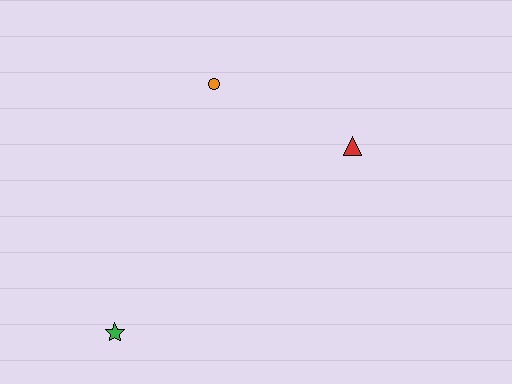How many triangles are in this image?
There is 1 triangle.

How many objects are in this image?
There are 3 objects.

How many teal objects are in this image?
There are no teal objects.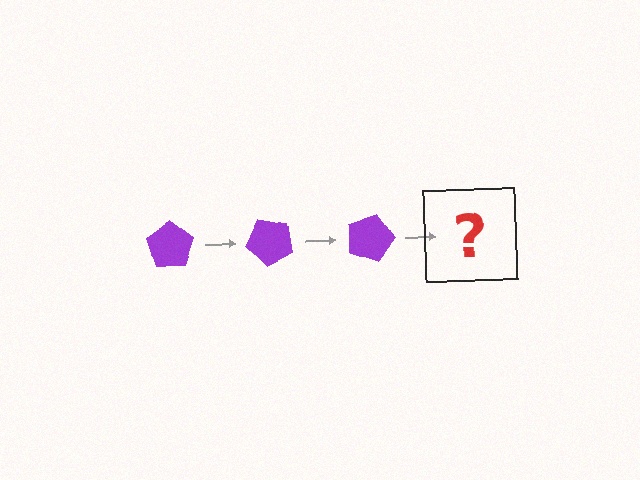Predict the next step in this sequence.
The next step is a purple pentagon rotated 135 degrees.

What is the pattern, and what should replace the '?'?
The pattern is that the pentagon rotates 45 degrees each step. The '?' should be a purple pentagon rotated 135 degrees.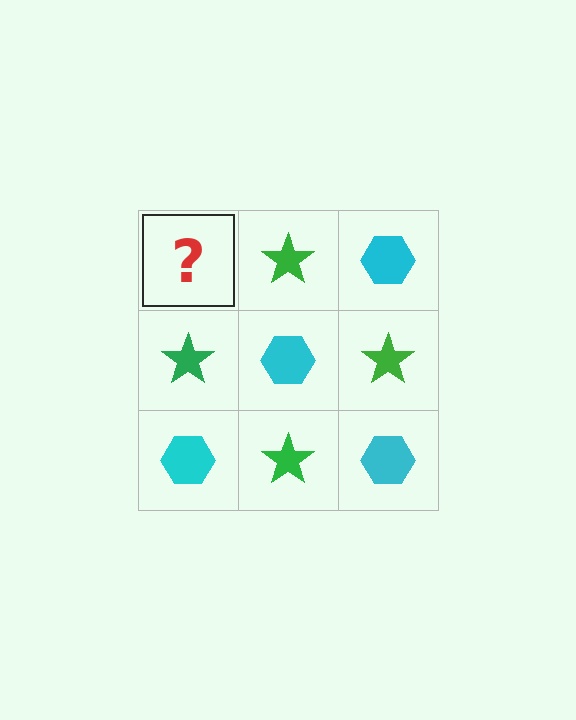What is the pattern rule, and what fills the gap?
The rule is that it alternates cyan hexagon and green star in a checkerboard pattern. The gap should be filled with a cyan hexagon.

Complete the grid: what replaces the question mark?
The question mark should be replaced with a cyan hexagon.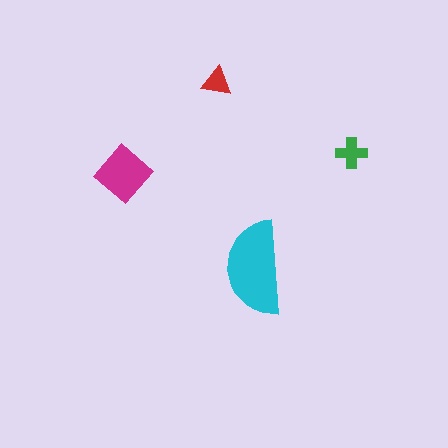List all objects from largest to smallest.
The cyan semicircle, the magenta diamond, the green cross, the red triangle.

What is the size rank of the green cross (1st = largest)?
3rd.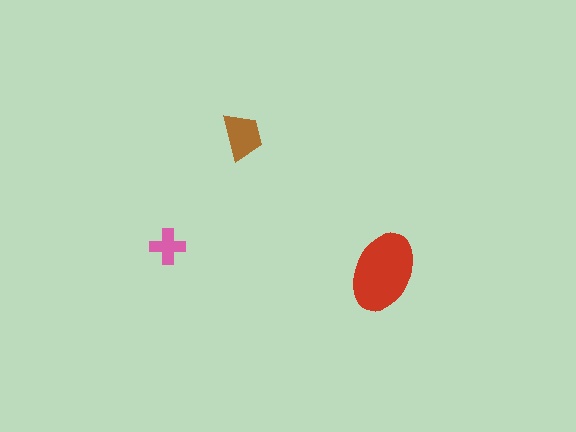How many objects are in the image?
There are 3 objects in the image.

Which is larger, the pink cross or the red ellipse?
The red ellipse.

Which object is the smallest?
The pink cross.